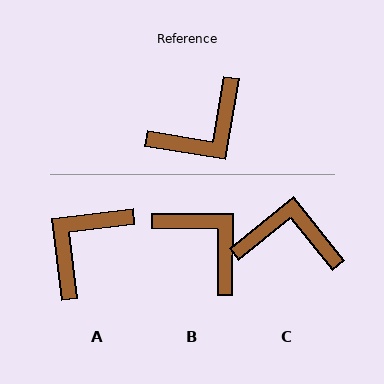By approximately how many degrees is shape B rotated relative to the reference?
Approximately 99 degrees counter-clockwise.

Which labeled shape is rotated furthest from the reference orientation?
A, about 164 degrees away.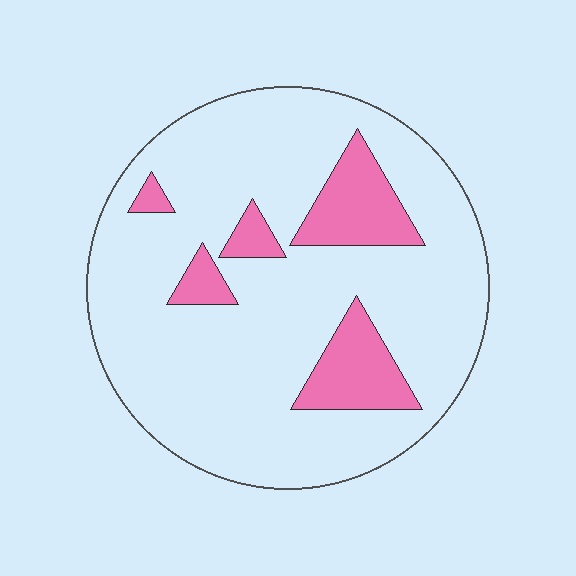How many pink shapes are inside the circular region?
5.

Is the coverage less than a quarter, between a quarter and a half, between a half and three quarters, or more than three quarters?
Less than a quarter.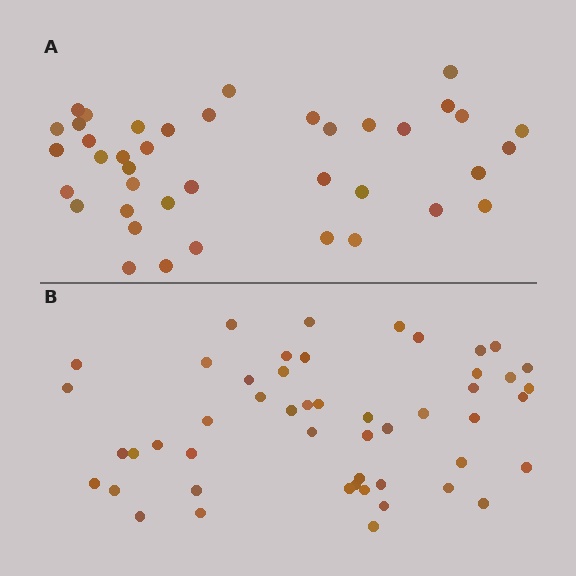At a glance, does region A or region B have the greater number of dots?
Region B (the bottom region) has more dots.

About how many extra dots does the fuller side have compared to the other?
Region B has roughly 10 or so more dots than region A.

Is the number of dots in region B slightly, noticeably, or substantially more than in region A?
Region B has noticeably more, but not dramatically so. The ratio is roughly 1.2 to 1.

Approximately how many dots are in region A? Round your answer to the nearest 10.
About 40 dots.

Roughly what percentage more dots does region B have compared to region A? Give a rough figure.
About 25% more.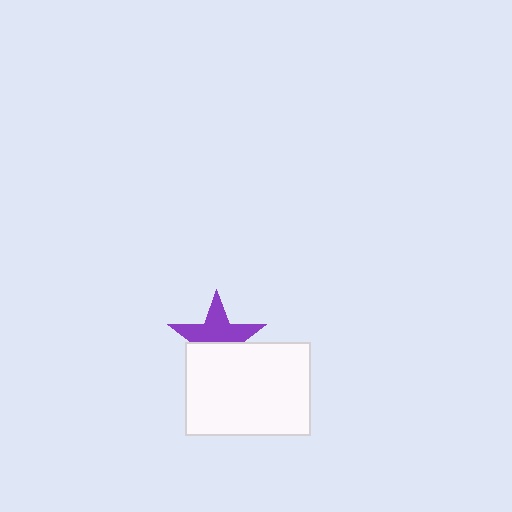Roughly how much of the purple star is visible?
About half of it is visible (roughly 56%).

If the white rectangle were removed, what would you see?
You would see the complete purple star.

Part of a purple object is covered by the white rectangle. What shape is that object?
It is a star.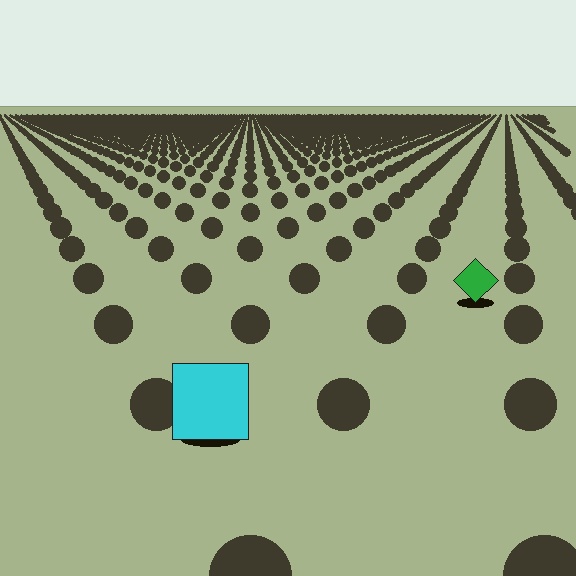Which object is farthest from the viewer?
The green diamond is farthest from the viewer. It appears smaller and the ground texture around it is denser.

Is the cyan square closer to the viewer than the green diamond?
Yes. The cyan square is closer — you can tell from the texture gradient: the ground texture is coarser near it.